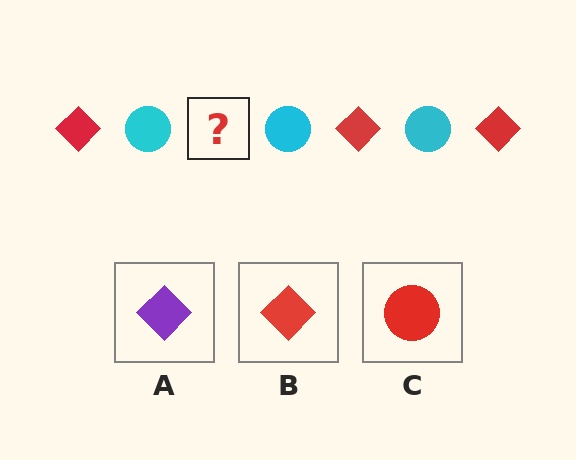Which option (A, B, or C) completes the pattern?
B.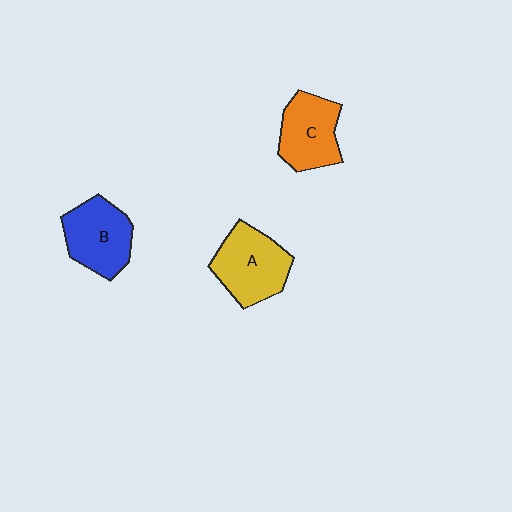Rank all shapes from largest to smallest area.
From largest to smallest: A (yellow), B (blue), C (orange).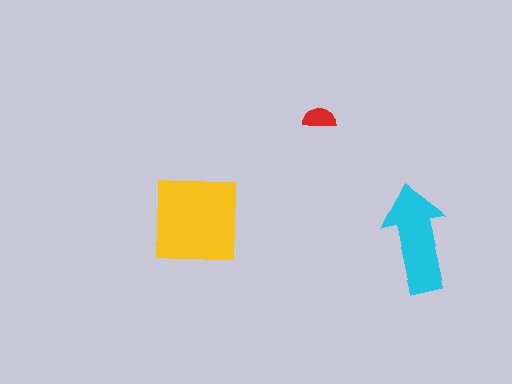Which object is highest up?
The red semicircle is topmost.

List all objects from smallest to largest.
The red semicircle, the cyan arrow, the yellow square.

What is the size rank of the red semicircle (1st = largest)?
3rd.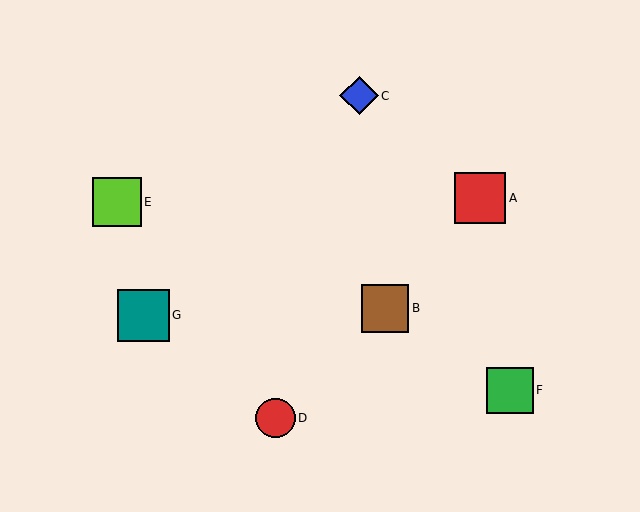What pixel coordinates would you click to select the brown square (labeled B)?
Click at (385, 308) to select the brown square B.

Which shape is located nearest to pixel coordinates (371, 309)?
The brown square (labeled B) at (385, 308) is nearest to that location.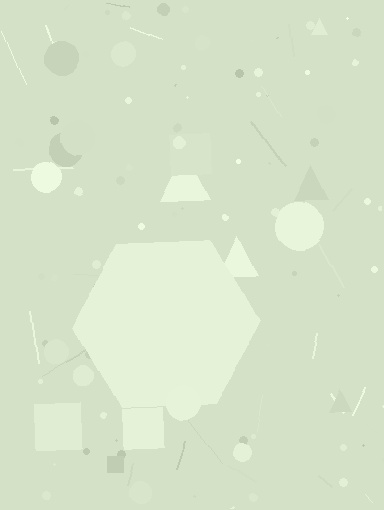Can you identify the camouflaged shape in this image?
The camouflaged shape is a hexagon.